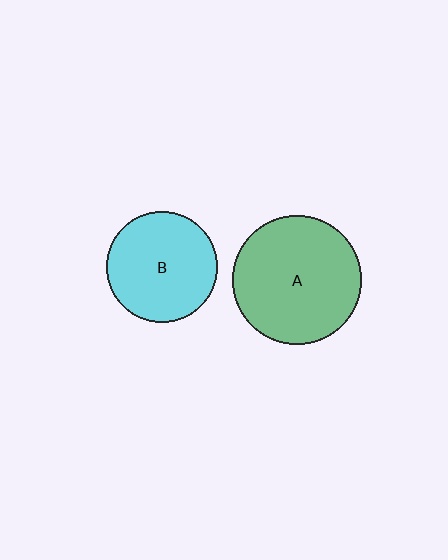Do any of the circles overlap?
No, none of the circles overlap.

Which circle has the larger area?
Circle A (green).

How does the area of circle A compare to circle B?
Approximately 1.4 times.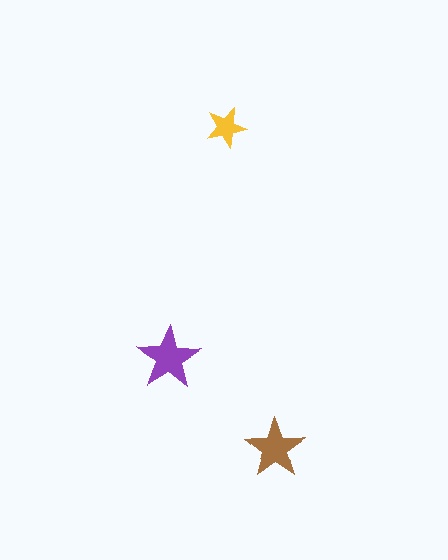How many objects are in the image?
There are 3 objects in the image.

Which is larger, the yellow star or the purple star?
The purple one.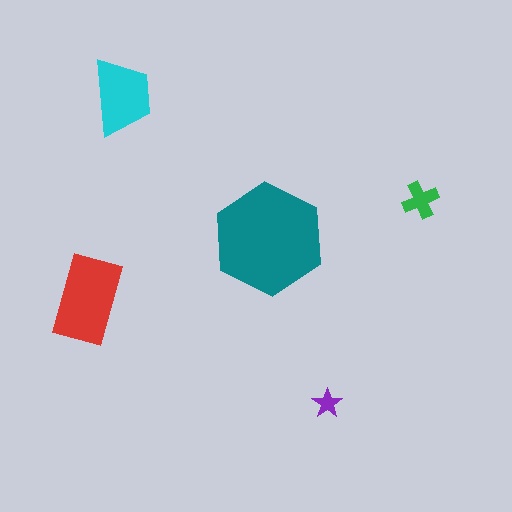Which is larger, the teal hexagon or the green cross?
The teal hexagon.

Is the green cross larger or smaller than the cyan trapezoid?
Smaller.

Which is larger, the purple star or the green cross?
The green cross.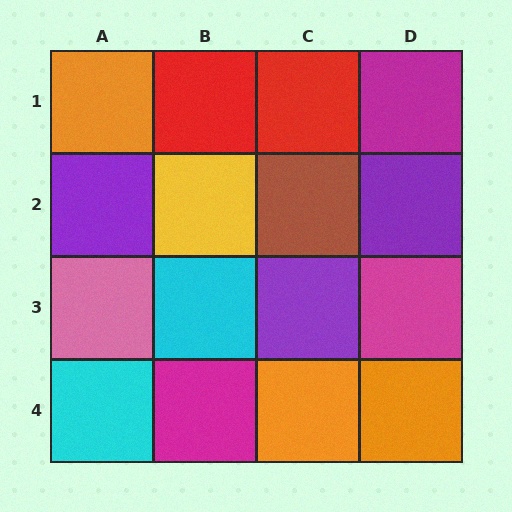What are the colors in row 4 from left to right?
Cyan, magenta, orange, orange.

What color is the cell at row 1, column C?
Red.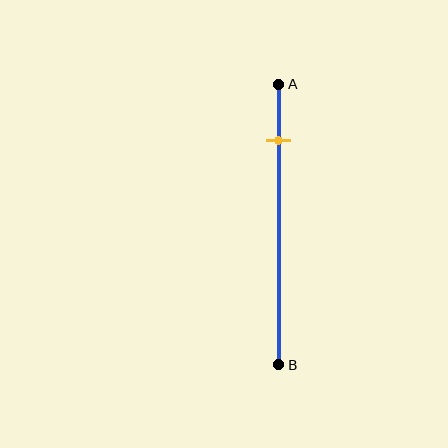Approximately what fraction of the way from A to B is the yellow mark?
The yellow mark is approximately 20% of the way from A to B.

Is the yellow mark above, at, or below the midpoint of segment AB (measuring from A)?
The yellow mark is above the midpoint of segment AB.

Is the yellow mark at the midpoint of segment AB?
No, the mark is at about 20% from A, not at the 50% midpoint.